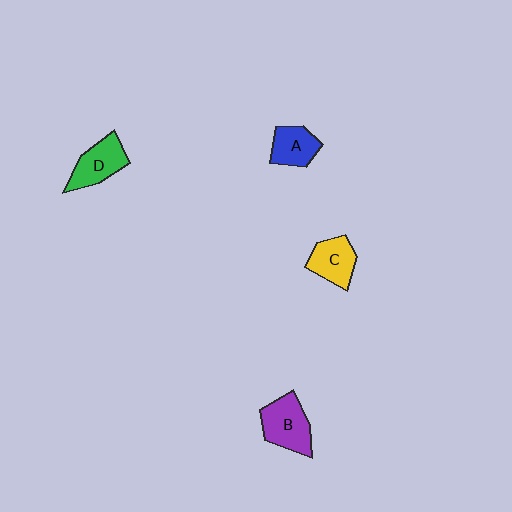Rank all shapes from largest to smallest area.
From largest to smallest: B (purple), D (green), C (yellow), A (blue).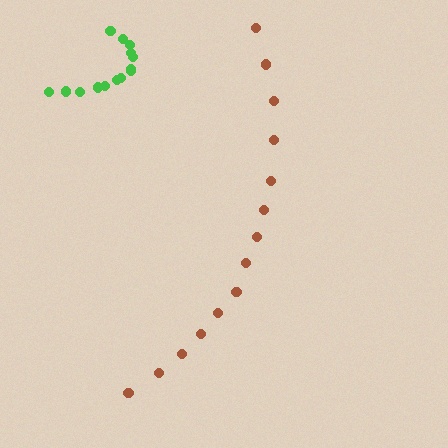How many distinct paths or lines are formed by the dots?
There are 2 distinct paths.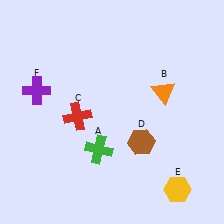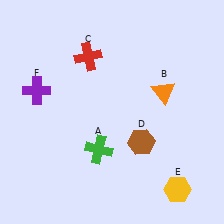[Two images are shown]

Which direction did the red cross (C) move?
The red cross (C) moved up.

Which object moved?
The red cross (C) moved up.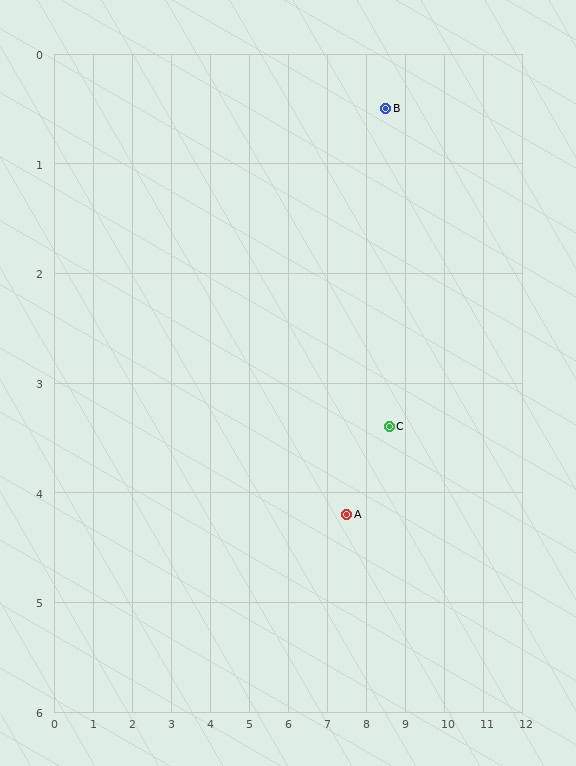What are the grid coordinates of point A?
Point A is at approximately (7.5, 4.2).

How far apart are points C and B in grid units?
Points C and B are about 2.9 grid units apart.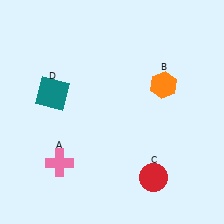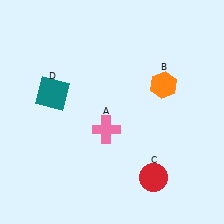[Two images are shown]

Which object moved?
The pink cross (A) moved right.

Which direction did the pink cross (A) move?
The pink cross (A) moved right.